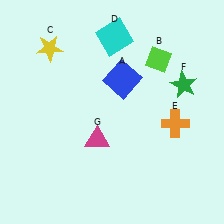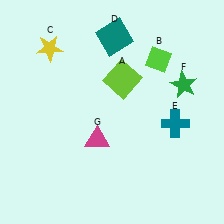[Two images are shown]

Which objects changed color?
A changed from blue to lime. D changed from cyan to teal. E changed from orange to teal.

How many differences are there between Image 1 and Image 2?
There are 3 differences between the two images.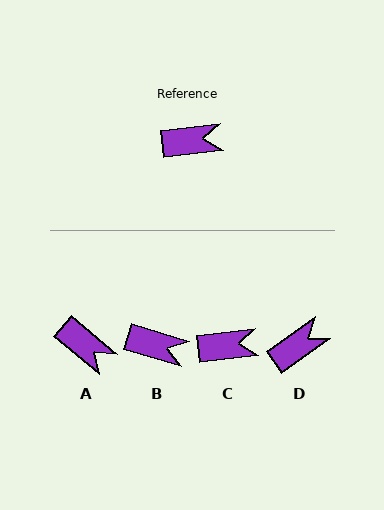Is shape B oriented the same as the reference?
No, it is off by about 24 degrees.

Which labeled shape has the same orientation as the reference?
C.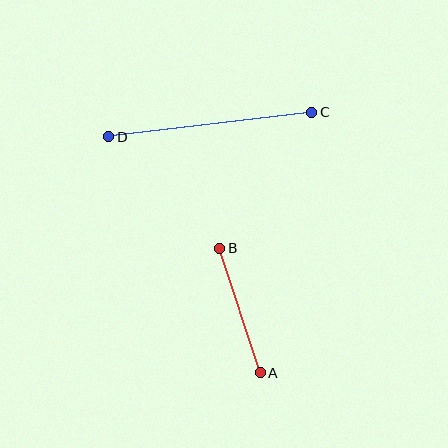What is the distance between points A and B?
The distance is approximately 131 pixels.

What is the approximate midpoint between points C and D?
The midpoint is at approximately (210, 124) pixels.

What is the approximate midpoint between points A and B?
The midpoint is at approximately (240, 310) pixels.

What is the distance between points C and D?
The distance is approximately 204 pixels.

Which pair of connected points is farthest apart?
Points C and D are farthest apart.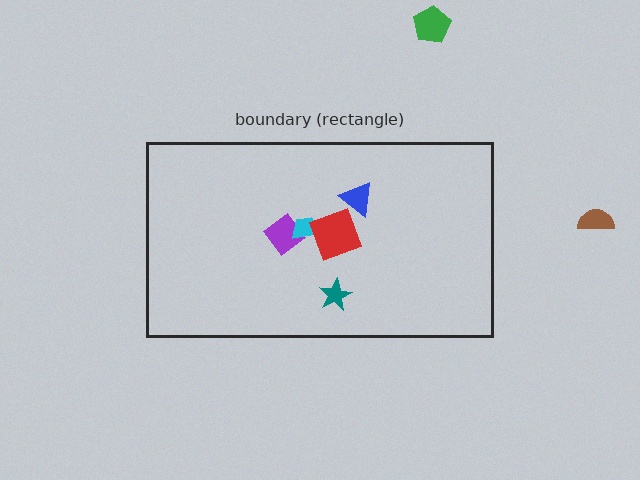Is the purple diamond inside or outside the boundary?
Inside.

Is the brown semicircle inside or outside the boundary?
Outside.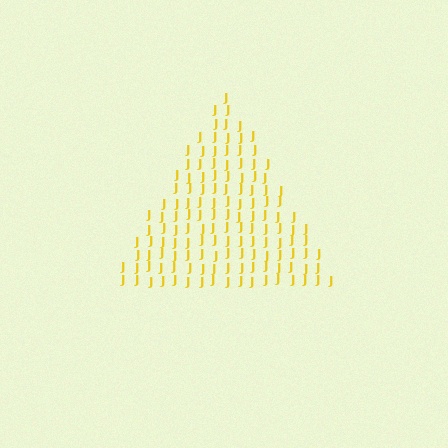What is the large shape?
The large shape is a triangle.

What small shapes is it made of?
It is made of small letter J's.